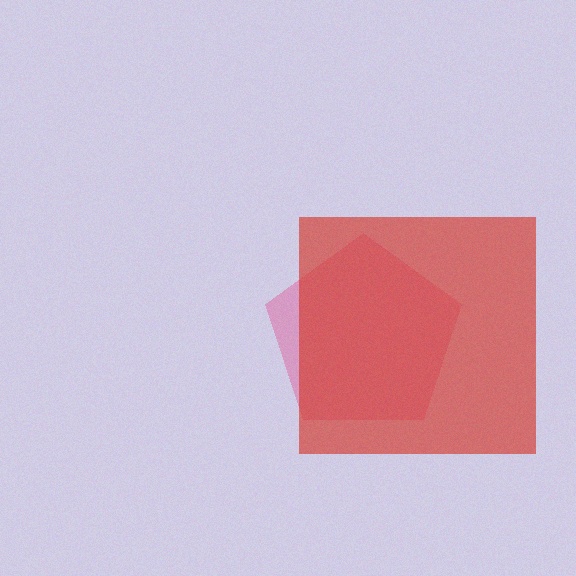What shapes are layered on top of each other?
The layered shapes are: a pink pentagon, a red square.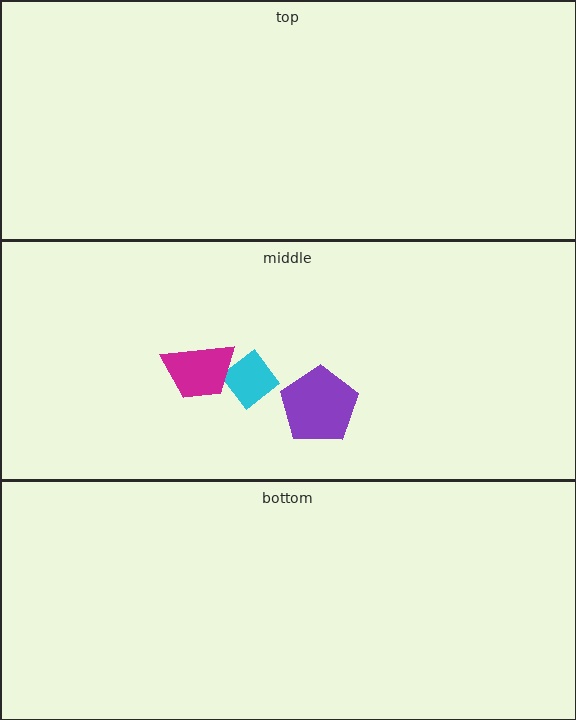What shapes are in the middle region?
The cyan diamond, the magenta trapezoid, the purple pentagon.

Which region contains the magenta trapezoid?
The middle region.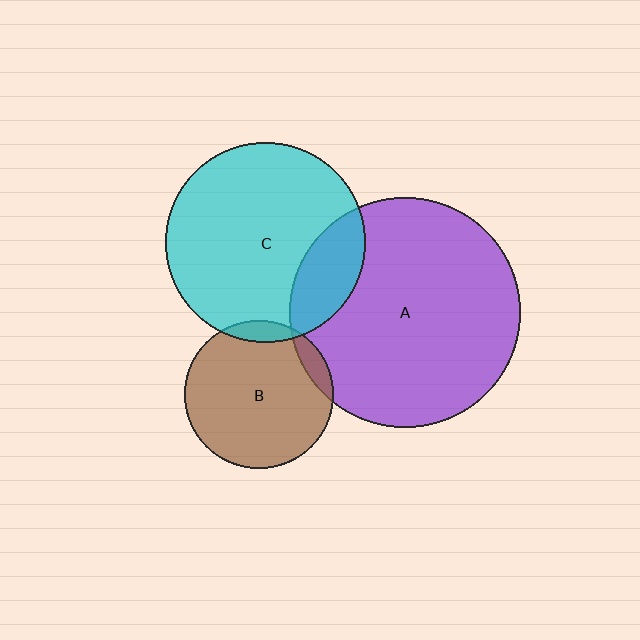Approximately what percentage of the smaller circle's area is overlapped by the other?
Approximately 5%.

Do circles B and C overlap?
Yes.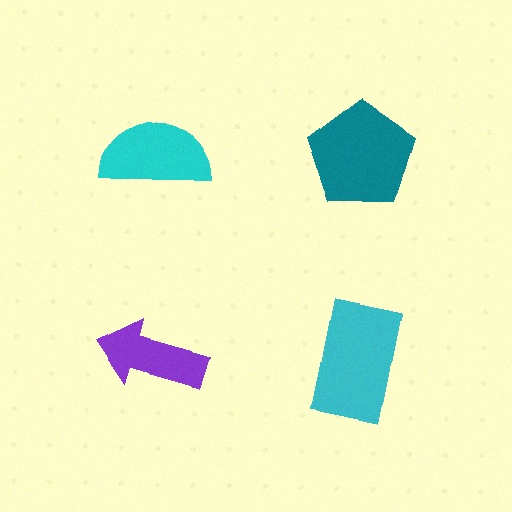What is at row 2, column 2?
A cyan rectangle.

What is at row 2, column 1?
A purple arrow.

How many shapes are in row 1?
2 shapes.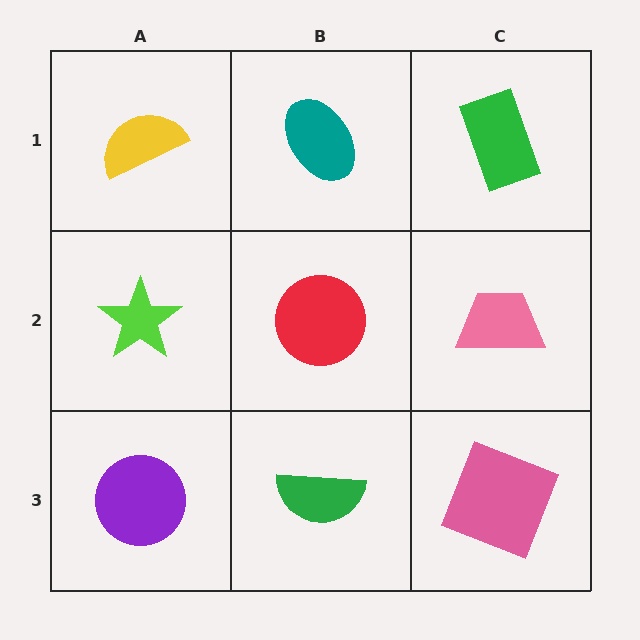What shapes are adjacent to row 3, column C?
A pink trapezoid (row 2, column C), a green semicircle (row 3, column B).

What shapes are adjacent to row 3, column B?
A red circle (row 2, column B), a purple circle (row 3, column A), a pink square (row 3, column C).